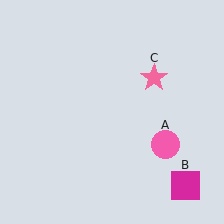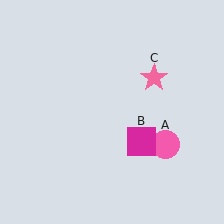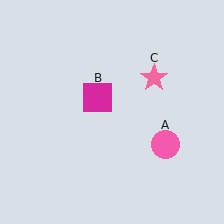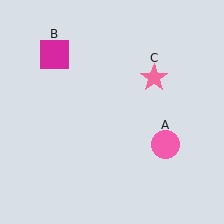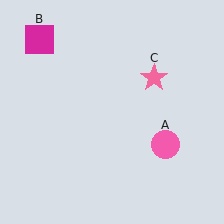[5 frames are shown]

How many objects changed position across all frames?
1 object changed position: magenta square (object B).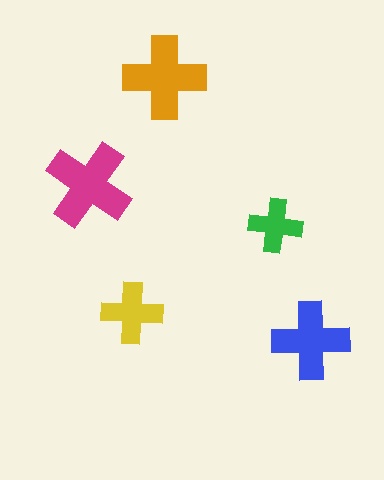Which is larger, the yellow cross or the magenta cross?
The magenta one.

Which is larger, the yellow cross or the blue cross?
The blue one.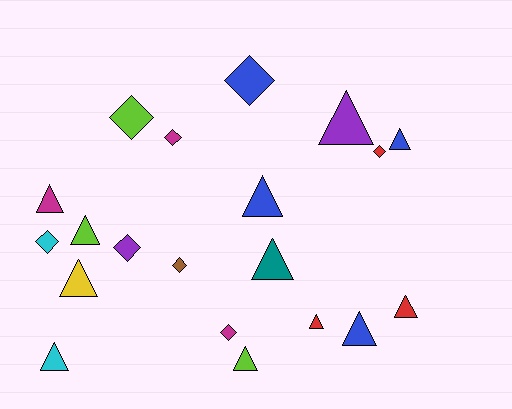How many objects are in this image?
There are 20 objects.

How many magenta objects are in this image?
There are 3 magenta objects.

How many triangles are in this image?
There are 12 triangles.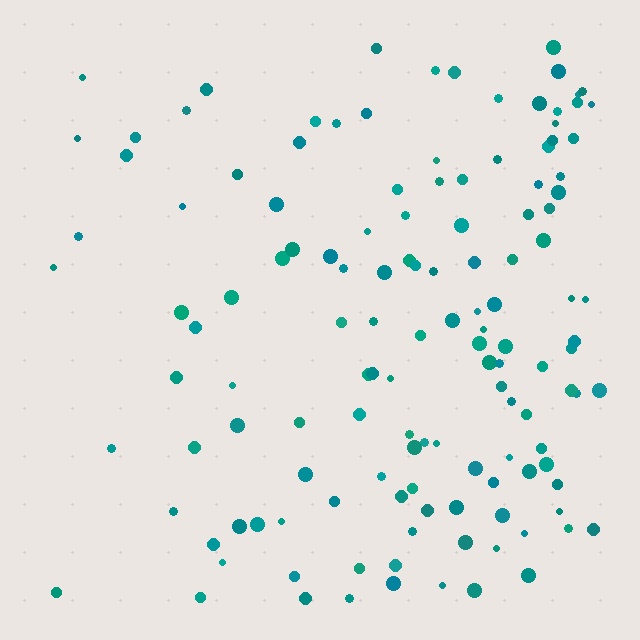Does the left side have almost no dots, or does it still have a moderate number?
Still a moderate number, just noticeably fewer than the right.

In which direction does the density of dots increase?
From left to right, with the right side densest.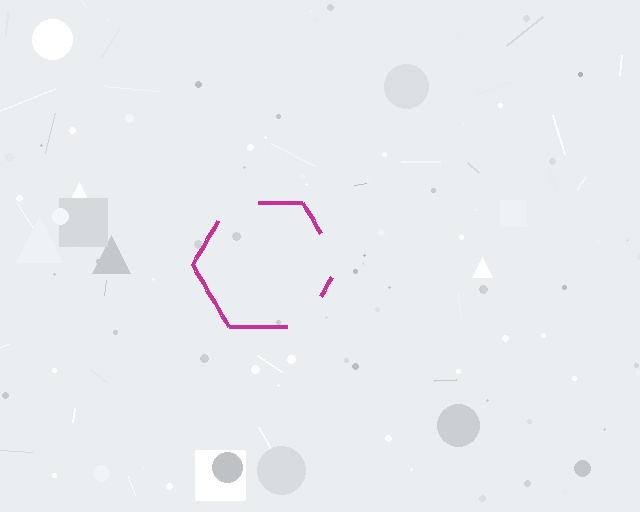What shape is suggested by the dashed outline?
The dashed outline suggests a hexagon.